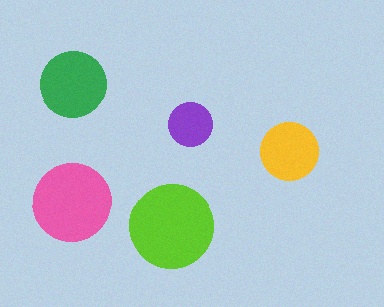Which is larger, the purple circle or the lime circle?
The lime one.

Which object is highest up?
The green circle is topmost.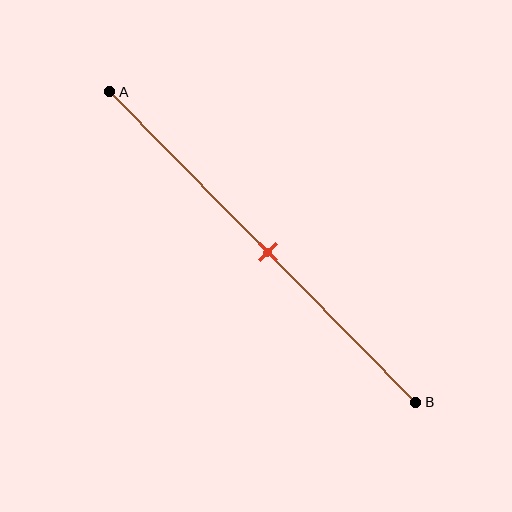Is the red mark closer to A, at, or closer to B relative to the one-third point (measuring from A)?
The red mark is closer to point B than the one-third point of segment AB.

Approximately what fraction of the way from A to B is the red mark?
The red mark is approximately 50% of the way from A to B.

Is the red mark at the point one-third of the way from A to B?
No, the mark is at about 50% from A, not at the 33% one-third point.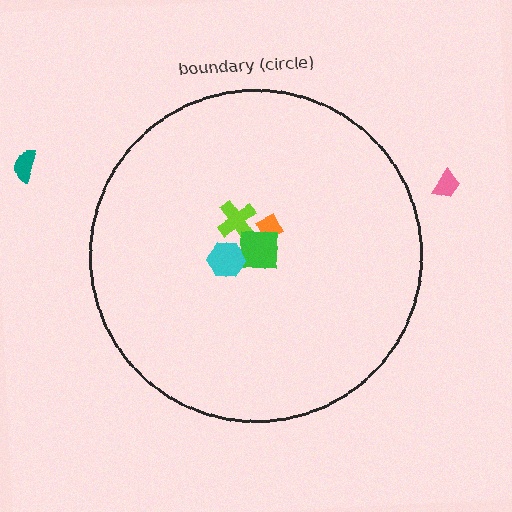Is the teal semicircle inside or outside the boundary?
Outside.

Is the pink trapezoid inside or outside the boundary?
Outside.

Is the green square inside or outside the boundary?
Inside.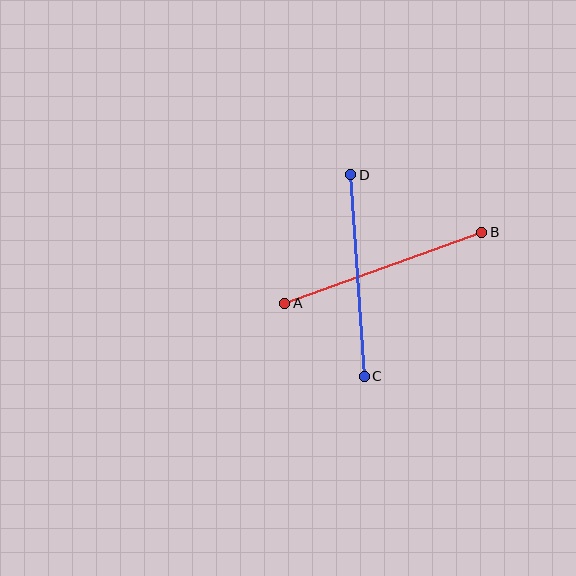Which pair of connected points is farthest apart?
Points A and B are farthest apart.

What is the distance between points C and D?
The distance is approximately 202 pixels.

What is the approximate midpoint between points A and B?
The midpoint is at approximately (383, 268) pixels.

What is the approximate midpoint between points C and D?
The midpoint is at approximately (357, 275) pixels.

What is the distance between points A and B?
The distance is approximately 210 pixels.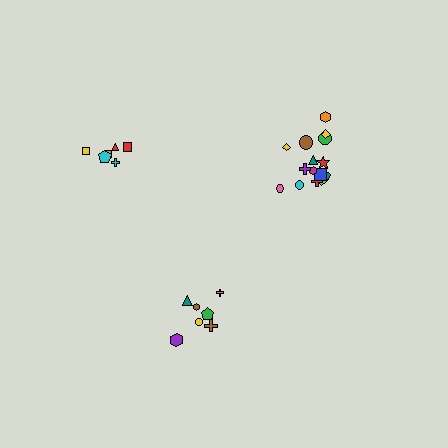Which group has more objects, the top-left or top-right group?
The top-right group.